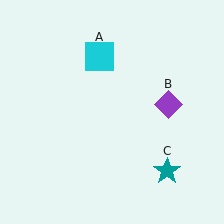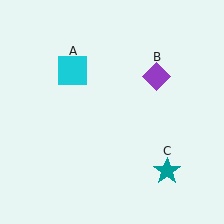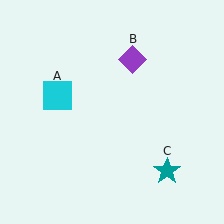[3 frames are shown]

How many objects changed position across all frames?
2 objects changed position: cyan square (object A), purple diamond (object B).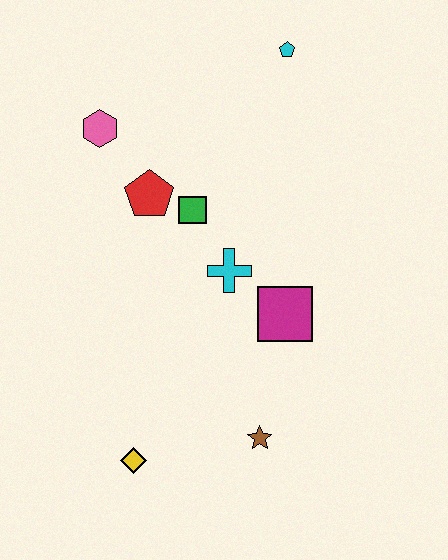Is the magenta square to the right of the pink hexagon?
Yes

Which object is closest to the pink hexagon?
The red pentagon is closest to the pink hexagon.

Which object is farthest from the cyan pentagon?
The yellow diamond is farthest from the cyan pentagon.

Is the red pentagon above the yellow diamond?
Yes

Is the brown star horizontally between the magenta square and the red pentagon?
Yes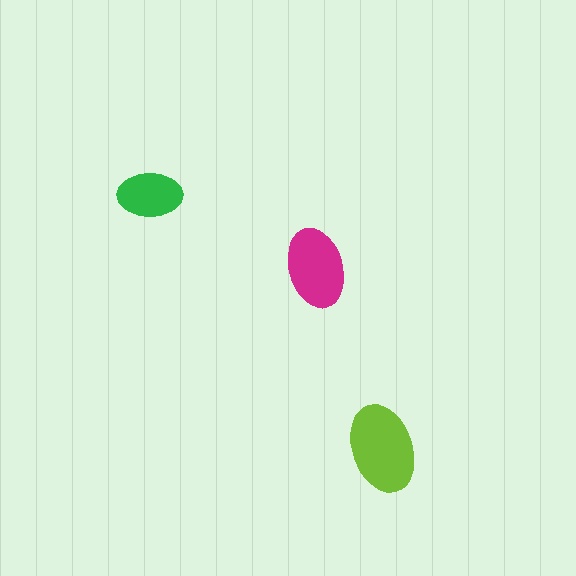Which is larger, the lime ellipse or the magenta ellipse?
The lime one.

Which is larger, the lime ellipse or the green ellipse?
The lime one.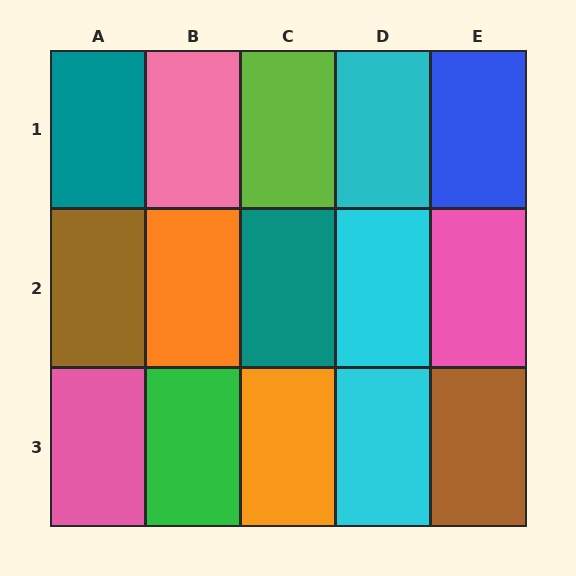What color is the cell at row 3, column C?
Orange.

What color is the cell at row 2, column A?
Brown.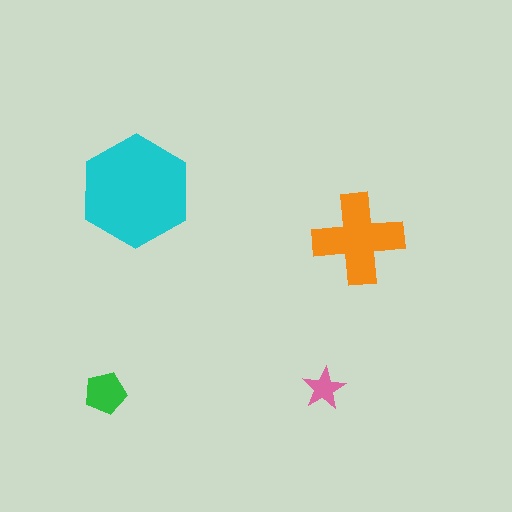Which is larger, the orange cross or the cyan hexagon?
The cyan hexagon.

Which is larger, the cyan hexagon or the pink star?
The cyan hexagon.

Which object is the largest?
The cyan hexagon.